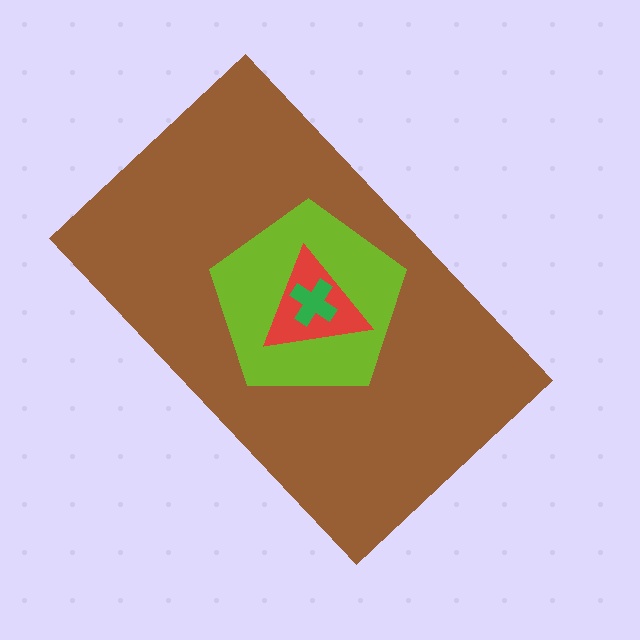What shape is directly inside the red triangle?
The green cross.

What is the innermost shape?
The green cross.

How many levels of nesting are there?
4.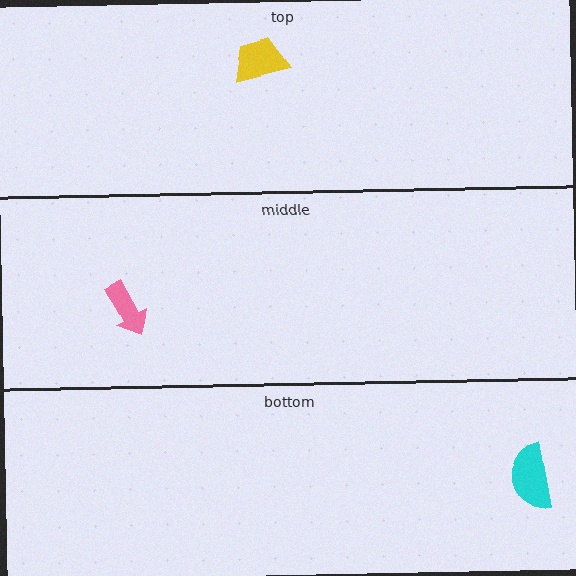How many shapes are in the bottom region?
1.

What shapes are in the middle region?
The pink arrow.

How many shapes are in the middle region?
1.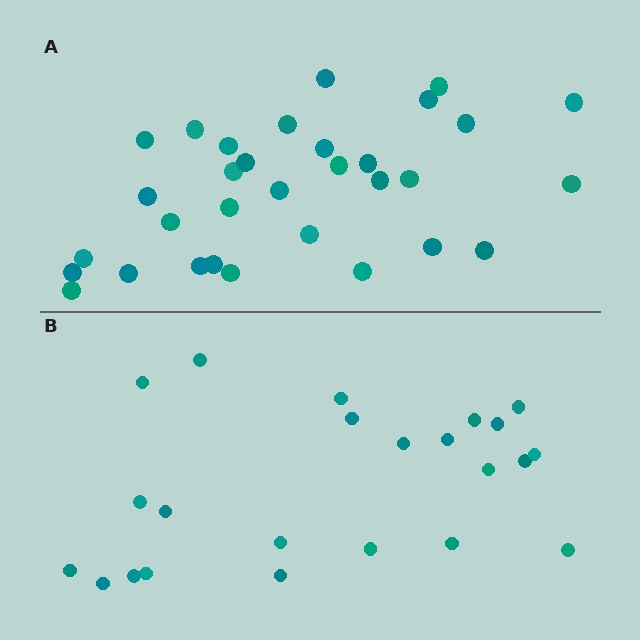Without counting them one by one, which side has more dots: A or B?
Region A (the top region) has more dots.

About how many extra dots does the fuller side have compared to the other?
Region A has roughly 8 or so more dots than region B.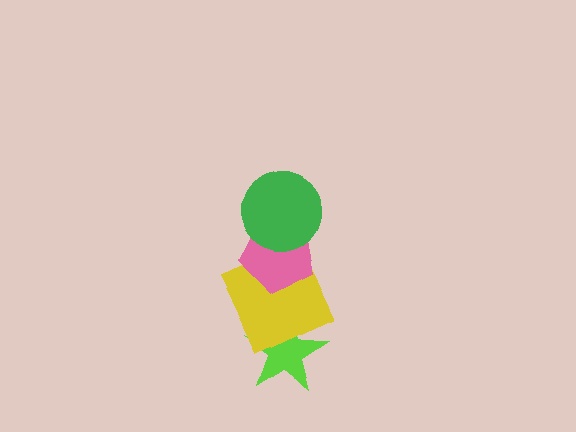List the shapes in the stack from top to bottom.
From top to bottom: the green circle, the pink pentagon, the yellow square, the lime star.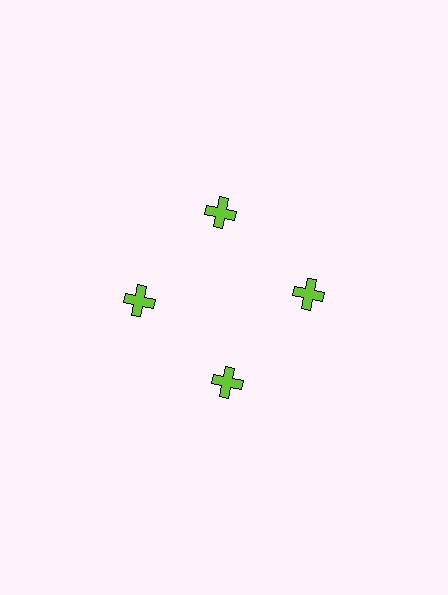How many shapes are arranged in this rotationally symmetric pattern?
There are 4 shapes, arranged in 4 groups of 1.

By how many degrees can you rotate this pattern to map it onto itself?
The pattern maps onto itself every 90 degrees of rotation.